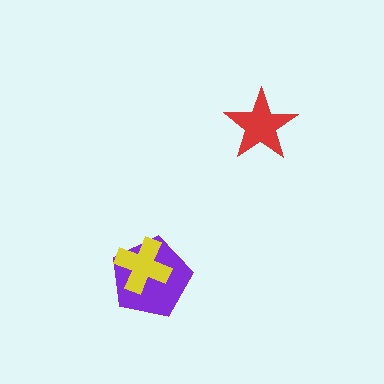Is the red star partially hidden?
No, no other shape covers it.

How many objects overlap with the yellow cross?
1 object overlaps with the yellow cross.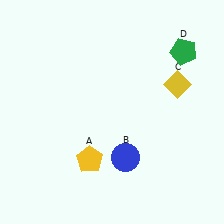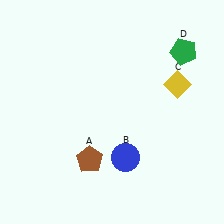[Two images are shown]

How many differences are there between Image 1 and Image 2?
There is 1 difference between the two images.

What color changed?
The pentagon (A) changed from yellow in Image 1 to brown in Image 2.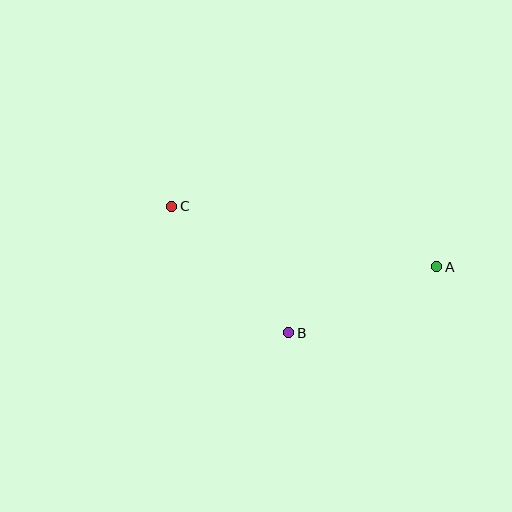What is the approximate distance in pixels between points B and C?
The distance between B and C is approximately 172 pixels.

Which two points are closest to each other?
Points A and B are closest to each other.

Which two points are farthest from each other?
Points A and C are farthest from each other.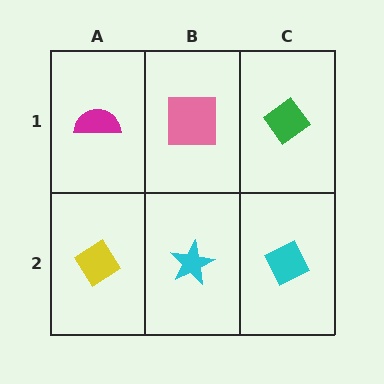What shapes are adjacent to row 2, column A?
A magenta semicircle (row 1, column A), a cyan star (row 2, column B).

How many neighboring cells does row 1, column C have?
2.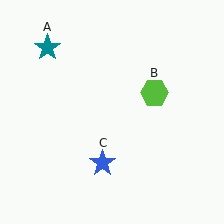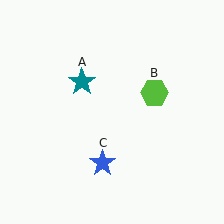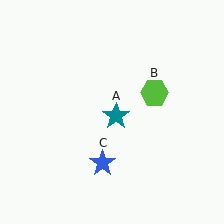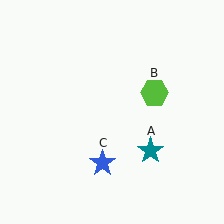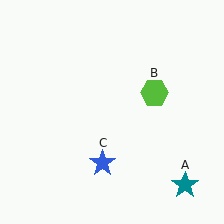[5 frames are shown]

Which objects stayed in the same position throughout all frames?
Lime hexagon (object B) and blue star (object C) remained stationary.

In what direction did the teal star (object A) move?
The teal star (object A) moved down and to the right.